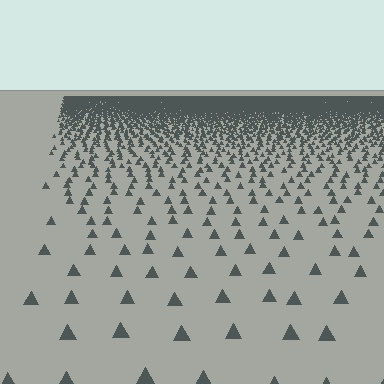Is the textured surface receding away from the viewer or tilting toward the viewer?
The surface is receding away from the viewer. Texture elements get smaller and denser toward the top.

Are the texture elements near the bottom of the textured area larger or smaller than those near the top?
Larger. Near the bottom, elements are closer to the viewer and appear at a bigger on-screen size.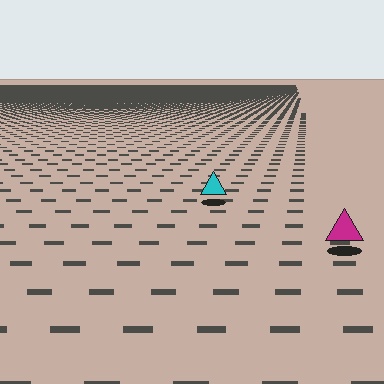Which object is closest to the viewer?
The magenta triangle is closest. The texture marks near it are larger and more spread out.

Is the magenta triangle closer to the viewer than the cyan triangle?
Yes. The magenta triangle is closer — you can tell from the texture gradient: the ground texture is coarser near it.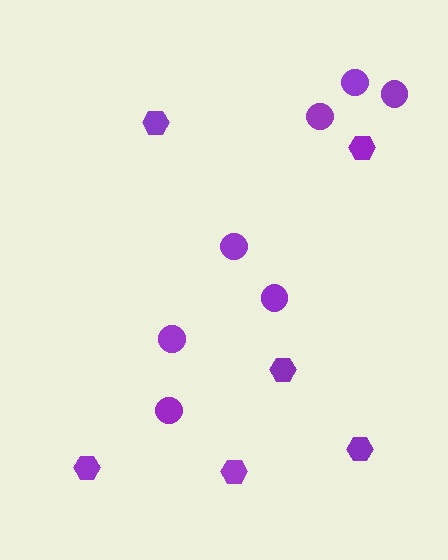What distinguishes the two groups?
There are 2 groups: one group of circles (7) and one group of hexagons (6).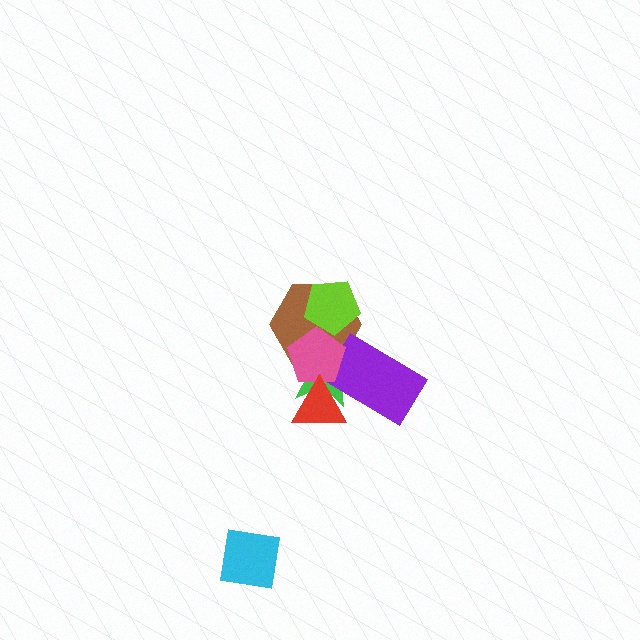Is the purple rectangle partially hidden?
Yes, it is partially covered by another shape.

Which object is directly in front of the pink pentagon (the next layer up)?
The lime pentagon is directly in front of the pink pentagon.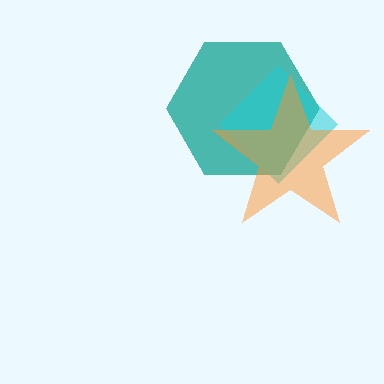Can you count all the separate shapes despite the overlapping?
Yes, there are 3 separate shapes.